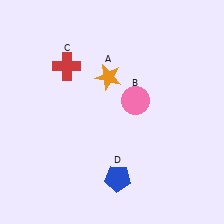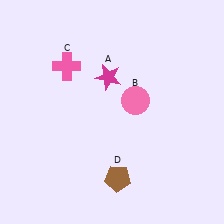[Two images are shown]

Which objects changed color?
A changed from orange to magenta. C changed from red to pink. D changed from blue to brown.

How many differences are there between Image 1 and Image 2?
There are 3 differences between the two images.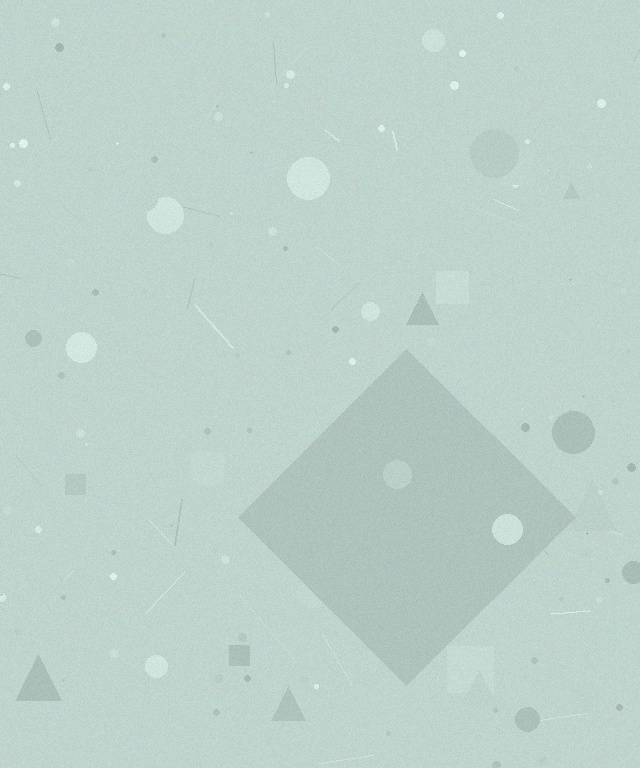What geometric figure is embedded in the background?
A diamond is embedded in the background.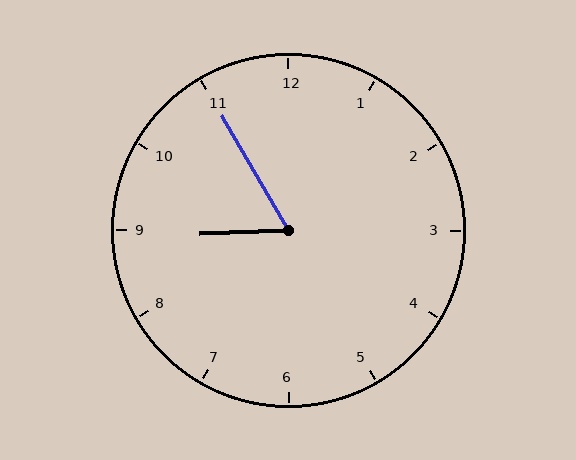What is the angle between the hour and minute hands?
Approximately 62 degrees.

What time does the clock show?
8:55.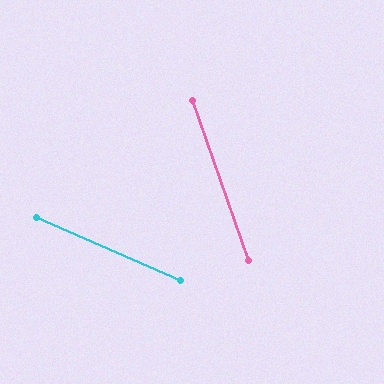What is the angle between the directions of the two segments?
Approximately 47 degrees.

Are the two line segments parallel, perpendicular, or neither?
Neither parallel nor perpendicular — they differ by about 47°.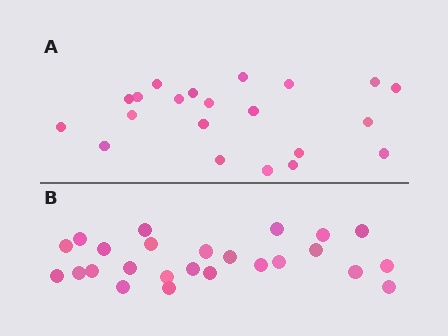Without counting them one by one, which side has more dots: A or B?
Region B (the bottom region) has more dots.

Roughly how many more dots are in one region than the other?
Region B has about 4 more dots than region A.